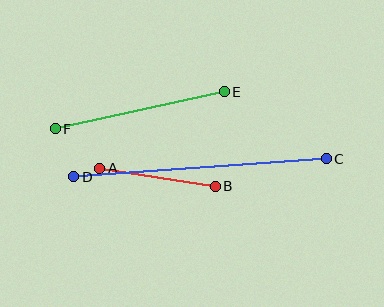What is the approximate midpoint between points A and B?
The midpoint is at approximately (158, 177) pixels.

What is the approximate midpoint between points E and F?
The midpoint is at approximately (140, 110) pixels.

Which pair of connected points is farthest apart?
Points C and D are farthest apart.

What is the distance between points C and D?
The distance is approximately 253 pixels.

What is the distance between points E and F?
The distance is approximately 173 pixels.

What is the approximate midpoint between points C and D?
The midpoint is at approximately (200, 168) pixels.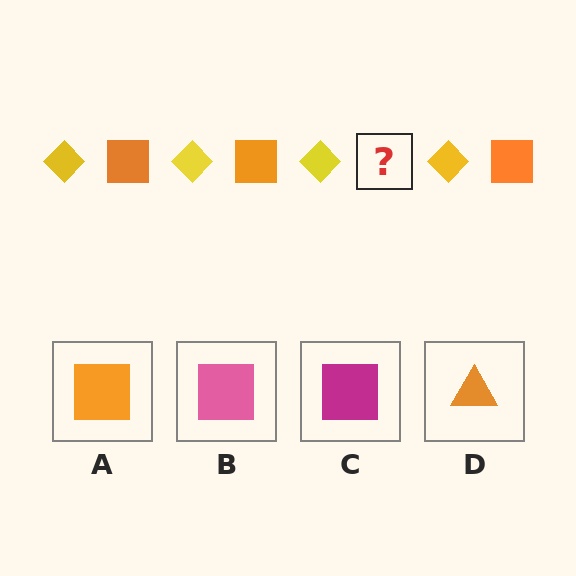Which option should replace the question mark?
Option A.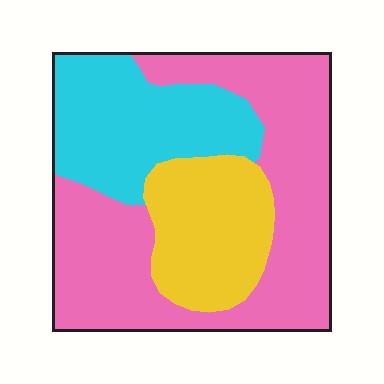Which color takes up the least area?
Yellow, at roughly 20%.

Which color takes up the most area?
Pink, at roughly 50%.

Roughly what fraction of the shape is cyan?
Cyan covers 27% of the shape.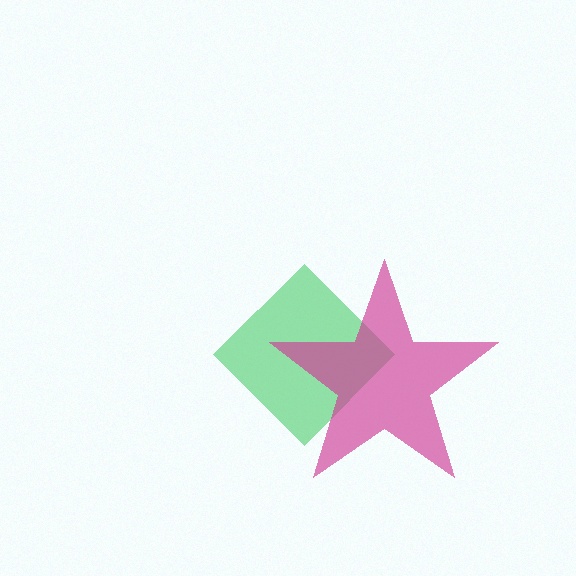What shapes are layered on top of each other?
The layered shapes are: a green diamond, a magenta star.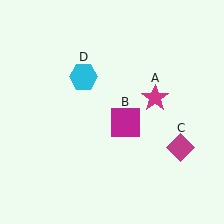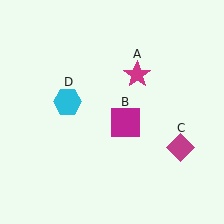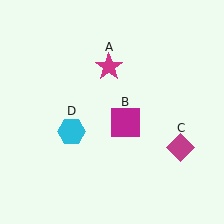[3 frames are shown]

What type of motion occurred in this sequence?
The magenta star (object A), cyan hexagon (object D) rotated counterclockwise around the center of the scene.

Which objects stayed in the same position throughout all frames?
Magenta square (object B) and magenta diamond (object C) remained stationary.